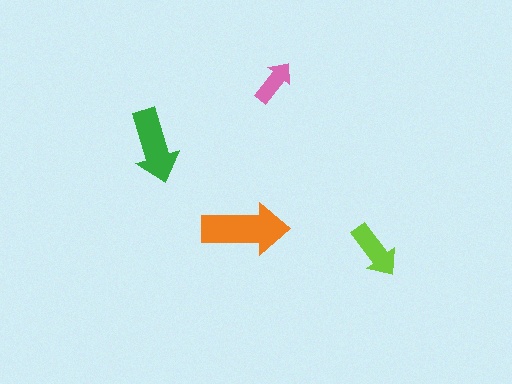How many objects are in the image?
There are 4 objects in the image.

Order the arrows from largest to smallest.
the orange one, the green one, the lime one, the pink one.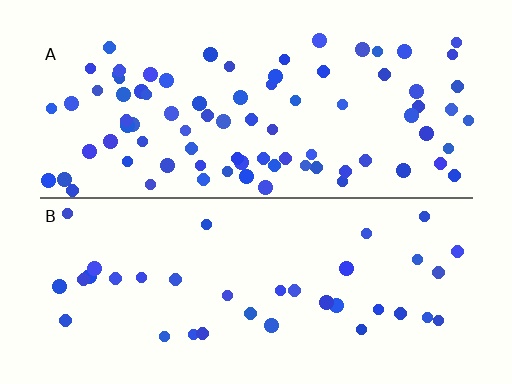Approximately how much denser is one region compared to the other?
Approximately 2.3× — region A over region B.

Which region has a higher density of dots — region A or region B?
A (the top).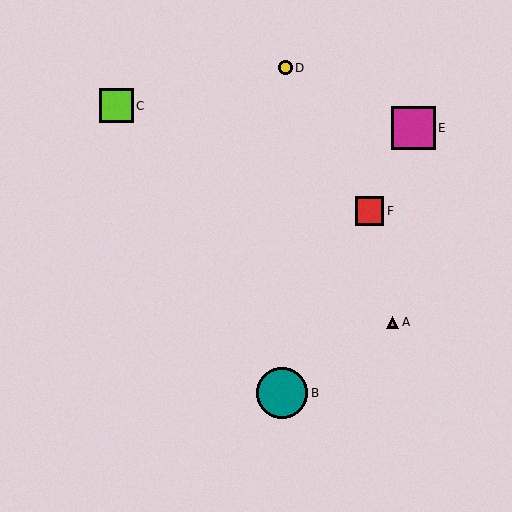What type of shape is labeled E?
Shape E is a magenta square.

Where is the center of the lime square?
The center of the lime square is at (116, 106).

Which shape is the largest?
The teal circle (labeled B) is the largest.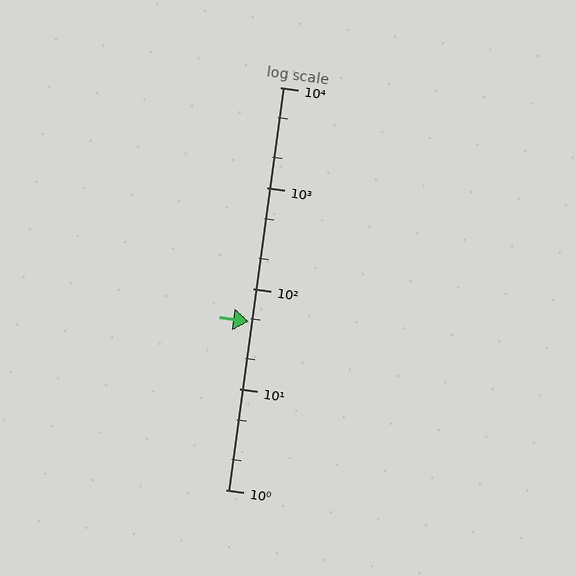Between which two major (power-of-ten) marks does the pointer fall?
The pointer is between 10 and 100.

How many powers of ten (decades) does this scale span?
The scale spans 4 decades, from 1 to 10000.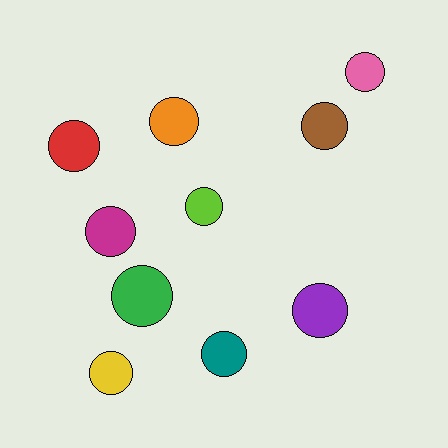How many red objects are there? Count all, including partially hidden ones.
There is 1 red object.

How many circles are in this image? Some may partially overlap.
There are 10 circles.